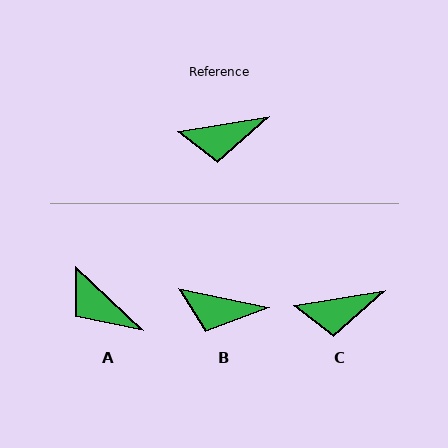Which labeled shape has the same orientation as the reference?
C.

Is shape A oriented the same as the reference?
No, it is off by about 52 degrees.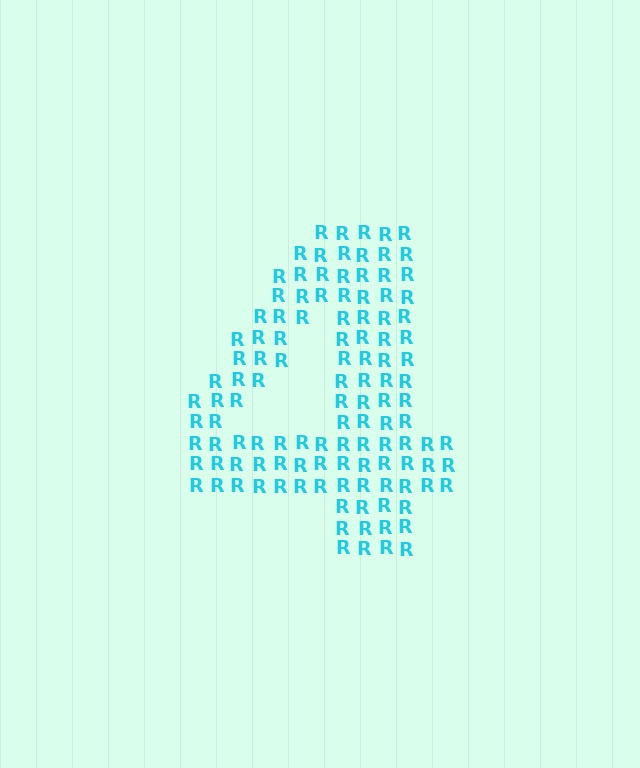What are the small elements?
The small elements are letter R's.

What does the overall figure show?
The overall figure shows the digit 4.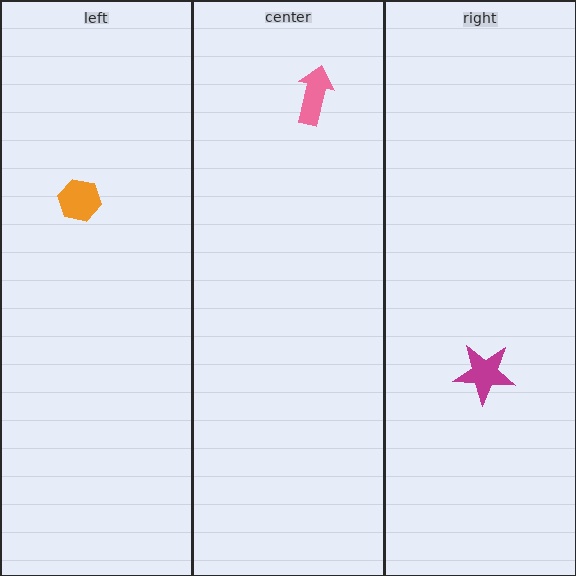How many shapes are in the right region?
1.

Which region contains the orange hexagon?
The left region.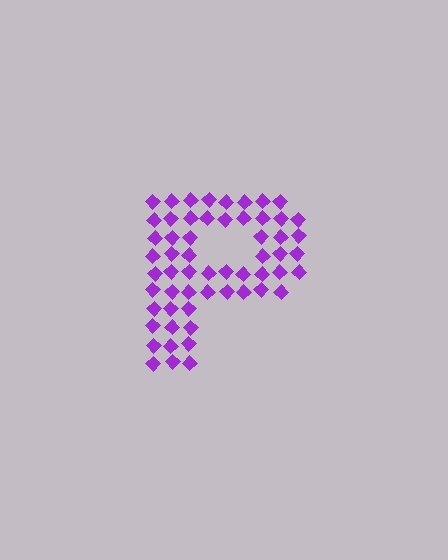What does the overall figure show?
The overall figure shows the letter P.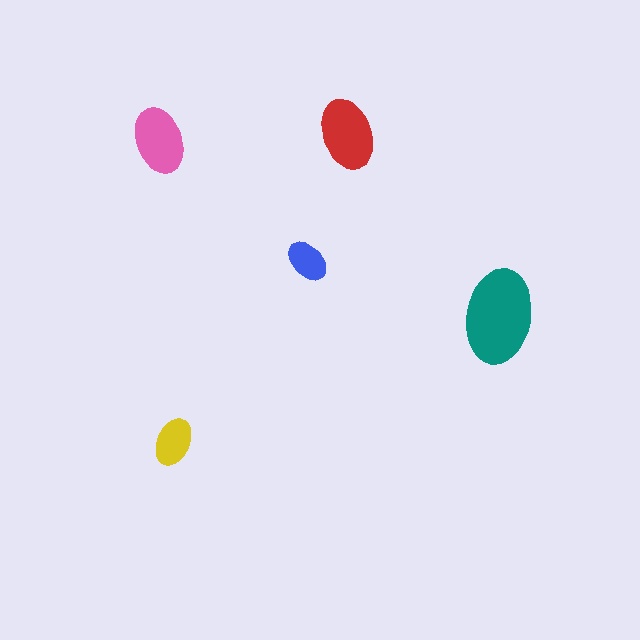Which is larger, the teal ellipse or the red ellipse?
The teal one.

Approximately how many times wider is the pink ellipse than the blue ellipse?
About 1.5 times wider.